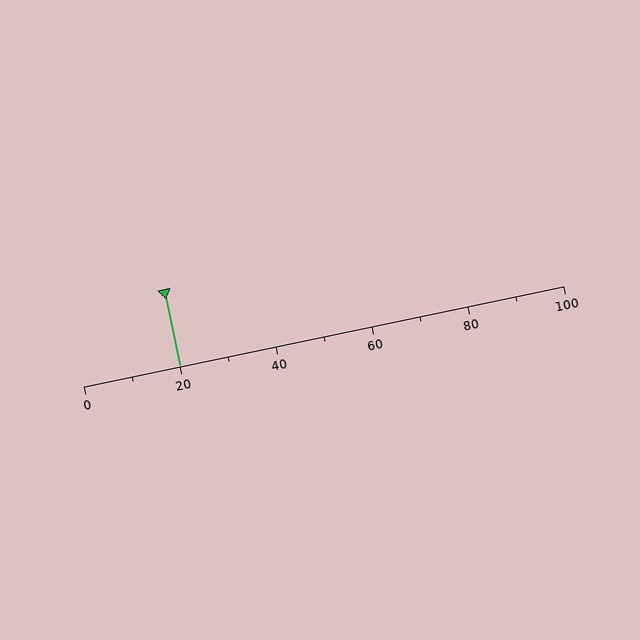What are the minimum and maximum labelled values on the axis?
The axis runs from 0 to 100.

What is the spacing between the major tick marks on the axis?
The major ticks are spaced 20 apart.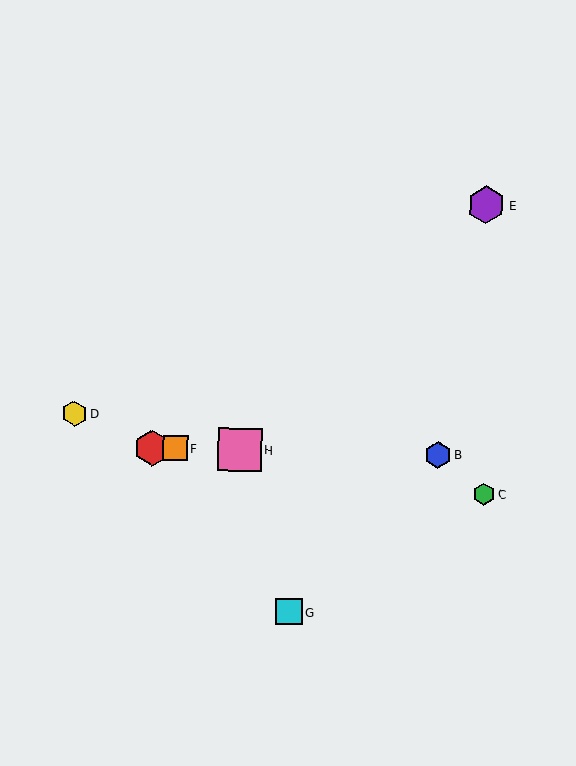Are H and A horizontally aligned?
Yes, both are at y≈450.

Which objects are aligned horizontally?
Objects A, B, F, H are aligned horizontally.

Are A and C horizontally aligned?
No, A is at y≈448 and C is at y≈494.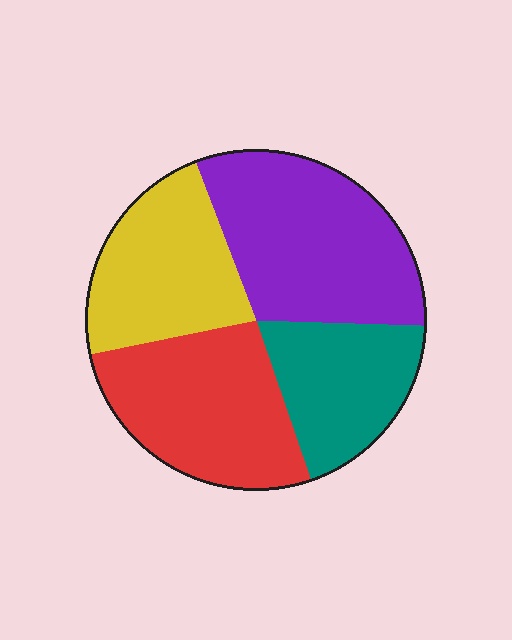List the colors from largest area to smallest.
From largest to smallest: purple, red, yellow, teal.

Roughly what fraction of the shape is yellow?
Yellow covers roughly 25% of the shape.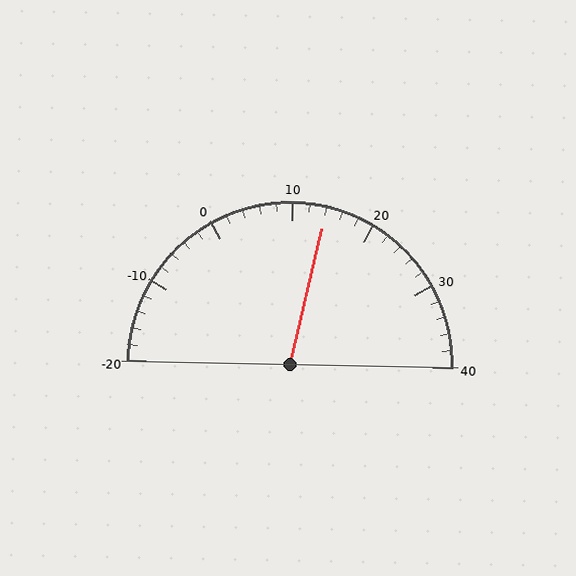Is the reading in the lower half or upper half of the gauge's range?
The reading is in the upper half of the range (-20 to 40).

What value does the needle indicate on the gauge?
The needle indicates approximately 14.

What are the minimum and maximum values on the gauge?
The gauge ranges from -20 to 40.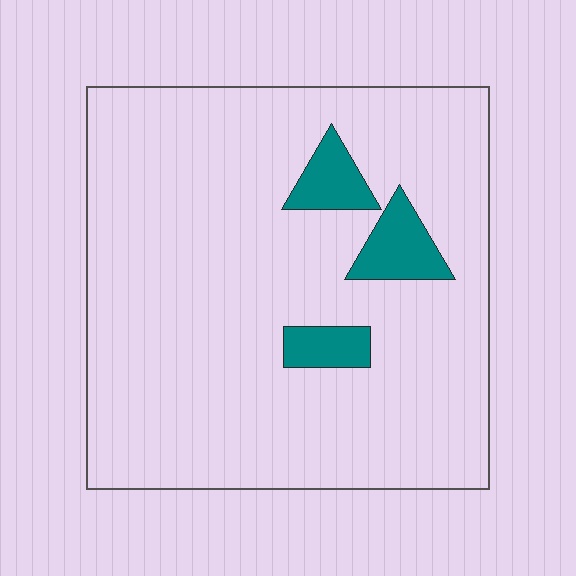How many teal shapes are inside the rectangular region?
3.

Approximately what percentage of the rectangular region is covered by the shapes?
Approximately 10%.